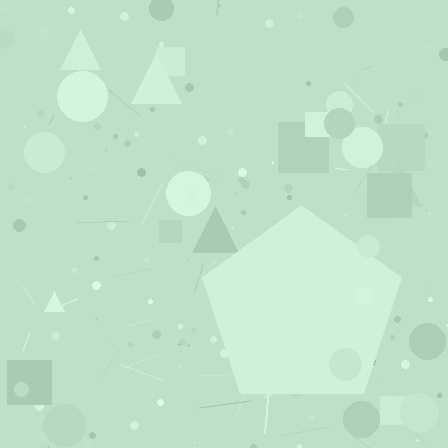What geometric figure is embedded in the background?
A pentagon is embedded in the background.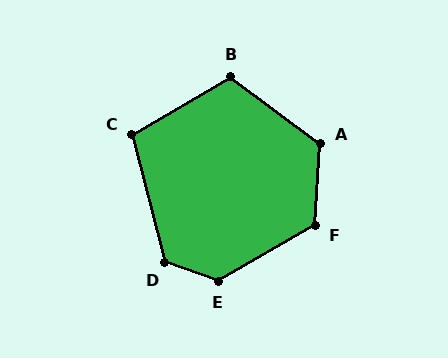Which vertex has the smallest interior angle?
C, at approximately 106 degrees.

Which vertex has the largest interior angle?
E, at approximately 131 degrees.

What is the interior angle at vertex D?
Approximately 124 degrees (obtuse).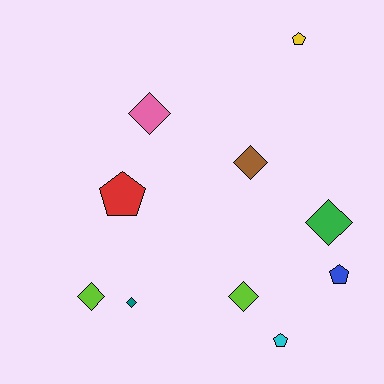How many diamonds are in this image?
There are 6 diamonds.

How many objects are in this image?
There are 10 objects.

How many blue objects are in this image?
There is 1 blue object.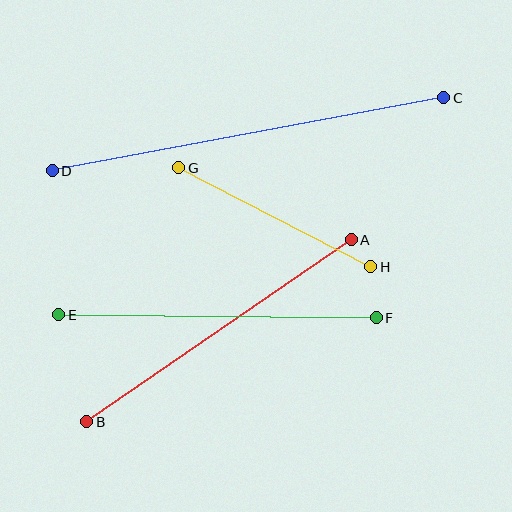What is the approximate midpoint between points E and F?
The midpoint is at approximately (217, 316) pixels.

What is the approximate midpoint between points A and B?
The midpoint is at approximately (219, 331) pixels.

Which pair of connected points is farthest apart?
Points C and D are farthest apart.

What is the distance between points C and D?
The distance is approximately 398 pixels.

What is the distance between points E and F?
The distance is approximately 318 pixels.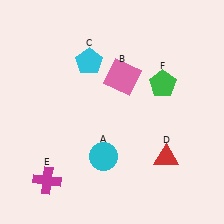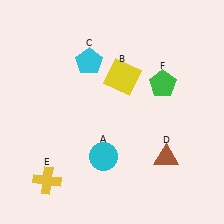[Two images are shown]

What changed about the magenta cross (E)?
In Image 1, E is magenta. In Image 2, it changed to yellow.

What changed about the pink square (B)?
In Image 1, B is pink. In Image 2, it changed to yellow.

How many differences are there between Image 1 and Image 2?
There are 3 differences between the two images.